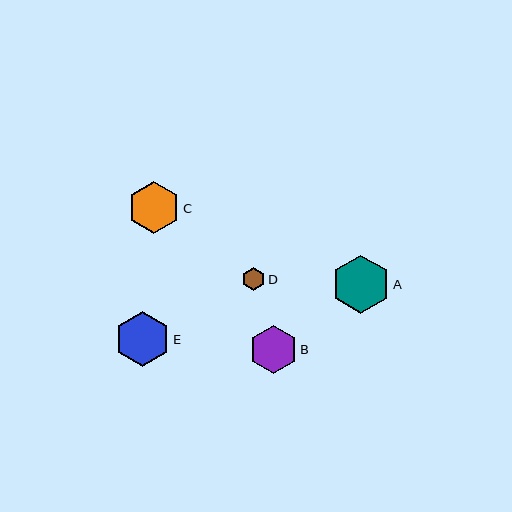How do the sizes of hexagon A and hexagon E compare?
Hexagon A and hexagon E are approximately the same size.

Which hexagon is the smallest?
Hexagon D is the smallest with a size of approximately 23 pixels.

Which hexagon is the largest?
Hexagon A is the largest with a size of approximately 58 pixels.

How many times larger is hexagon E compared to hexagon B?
Hexagon E is approximately 1.2 times the size of hexagon B.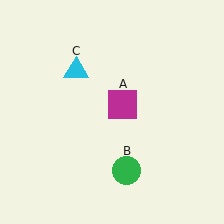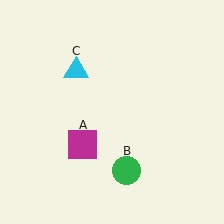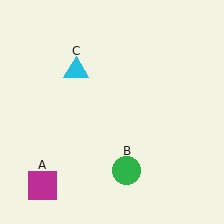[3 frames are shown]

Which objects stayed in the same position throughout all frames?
Green circle (object B) and cyan triangle (object C) remained stationary.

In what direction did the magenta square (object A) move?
The magenta square (object A) moved down and to the left.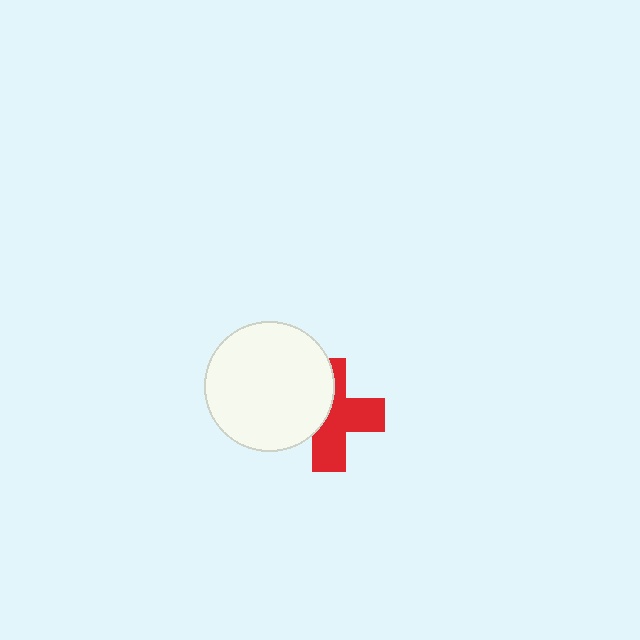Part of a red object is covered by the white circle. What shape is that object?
It is a cross.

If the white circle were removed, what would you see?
You would see the complete red cross.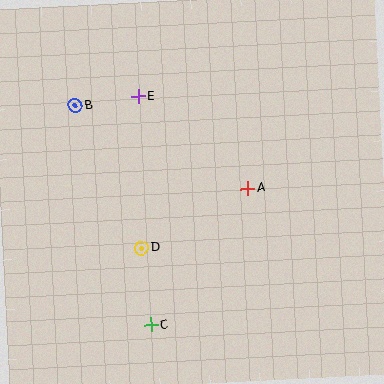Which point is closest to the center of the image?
Point A at (248, 188) is closest to the center.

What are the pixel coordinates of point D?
Point D is at (142, 248).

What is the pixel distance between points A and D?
The distance between A and D is 122 pixels.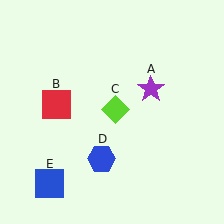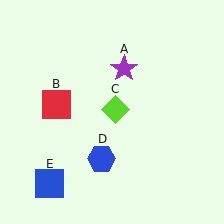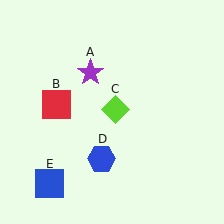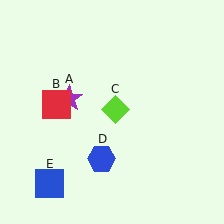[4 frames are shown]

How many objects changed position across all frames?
1 object changed position: purple star (object A).